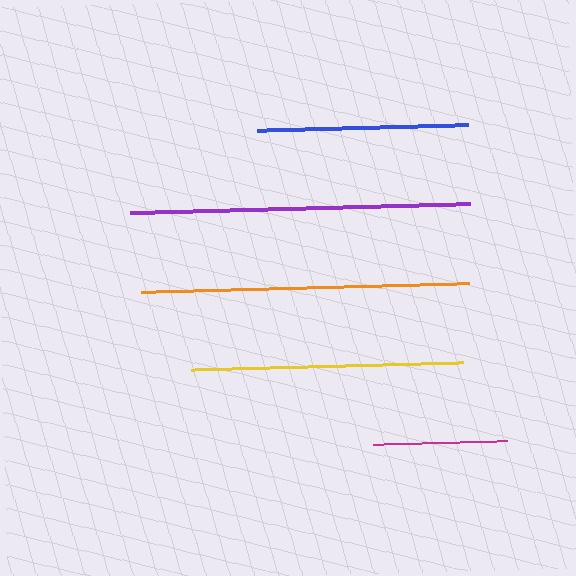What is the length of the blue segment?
The blue segment is approximately 211 pixels long.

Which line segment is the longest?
The purple line is the longest at approximately 339 pixels.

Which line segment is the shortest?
The magenta line is the shortest at approximately 134 pixels.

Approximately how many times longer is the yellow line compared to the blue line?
The yellow line is approximately 1.3 times the length of the blue line.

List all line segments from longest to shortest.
From longest to shortest: purple, orange, yellow, blue, magenta.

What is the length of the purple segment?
The purple segment is approximately 339 pixels long.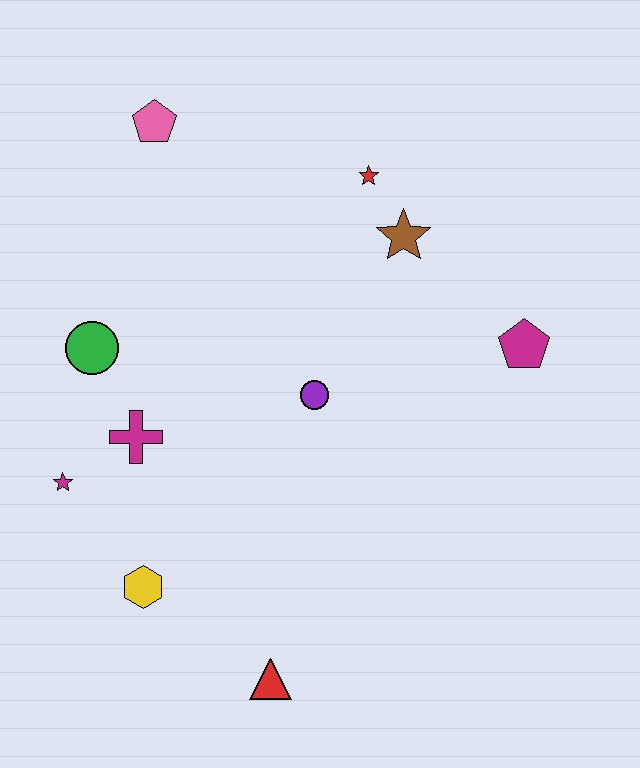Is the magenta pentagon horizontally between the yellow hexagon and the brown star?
No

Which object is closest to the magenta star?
The magenta cross is closest to the magenta star.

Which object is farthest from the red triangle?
The pink pentagon is farthest from the red triangle.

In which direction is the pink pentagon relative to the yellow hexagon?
The pink pentagon is above the yellow hexagon.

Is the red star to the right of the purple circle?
Yes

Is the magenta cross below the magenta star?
No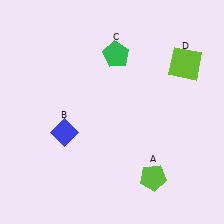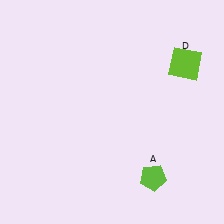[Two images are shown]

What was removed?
The blue diamond (B), the green pentagon (C) were removed in Image 2.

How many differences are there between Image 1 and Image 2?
There are 2 differences between the two images.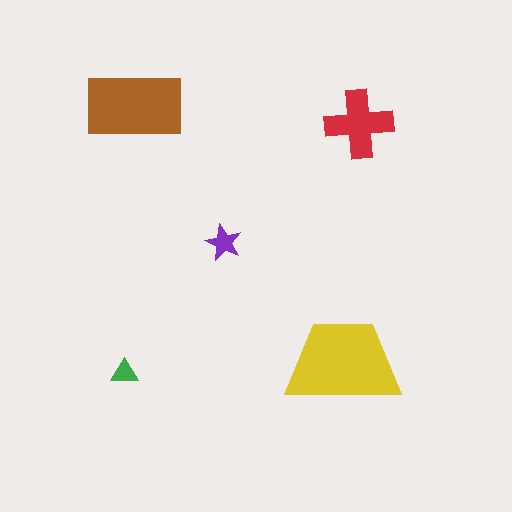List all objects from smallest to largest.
The green triangle, the purple star, the red cross, the brown rectangle, the yellow trapezoid.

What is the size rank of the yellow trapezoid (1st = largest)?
1st.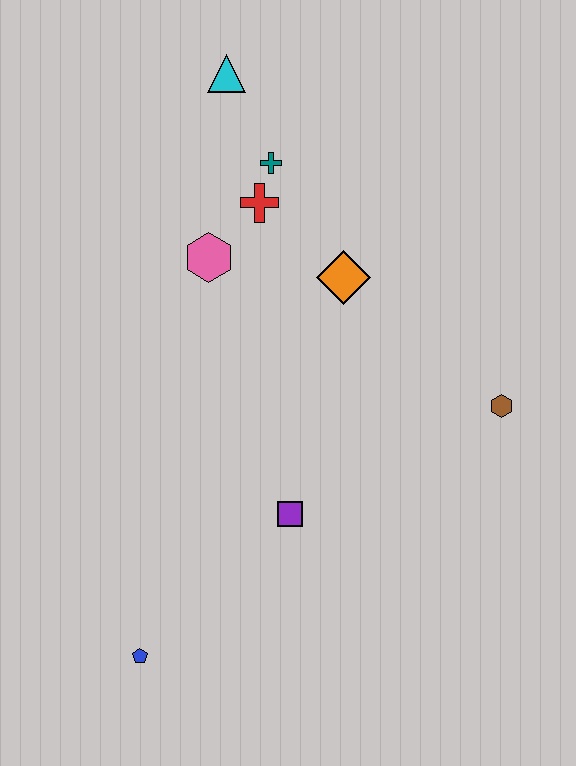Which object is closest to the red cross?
The teal cross is closest to the red cross.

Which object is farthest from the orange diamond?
The blue pentagon is farthest from the orange diamond.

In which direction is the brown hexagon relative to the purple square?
The brown hexagon is to the right of the purple square.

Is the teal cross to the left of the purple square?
Yes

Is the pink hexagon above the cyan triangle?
No